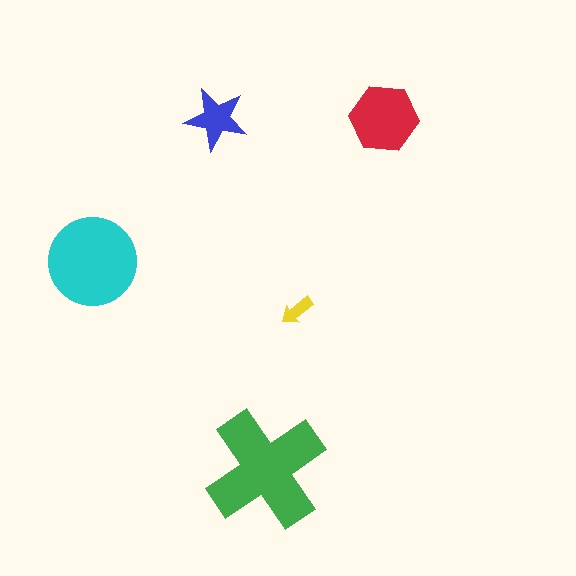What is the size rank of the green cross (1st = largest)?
1st.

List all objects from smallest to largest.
The yellow arrow, the blue star, the red hexagon, the cyan circle, the green cross.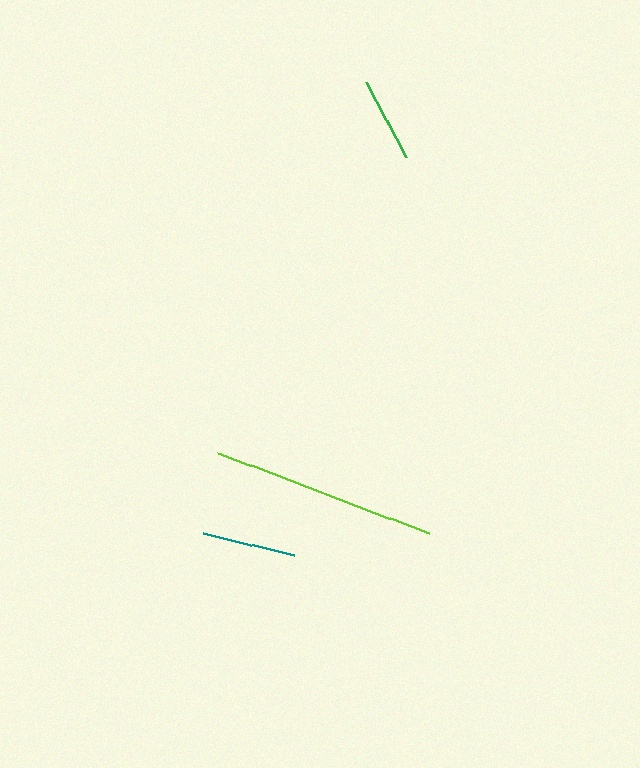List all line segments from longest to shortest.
From longest to shortest: lime, teal, green.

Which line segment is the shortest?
The green line is the shortest at approximately 85 pixels.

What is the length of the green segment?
The green segment is approximately 85 pixels long.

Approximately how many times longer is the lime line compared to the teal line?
The lime line is approximately 2.4 times the length of the teal line.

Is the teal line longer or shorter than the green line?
The teal line is longer than the green line.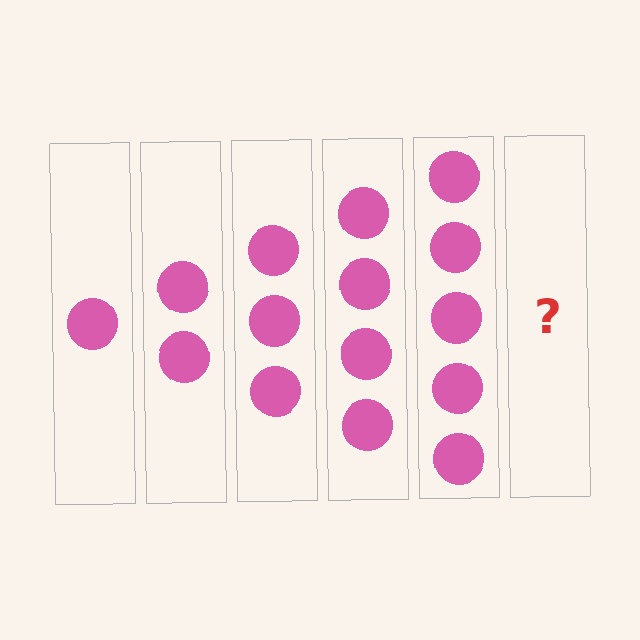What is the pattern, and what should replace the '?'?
The pattern is that each step adds one more circle. The '?' should be 6 circles.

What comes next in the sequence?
The next element should be 6 circles.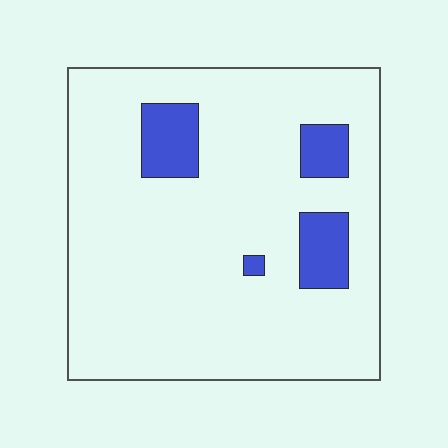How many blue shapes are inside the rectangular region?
4.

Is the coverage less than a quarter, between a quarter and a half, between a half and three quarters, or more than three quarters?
Less than a quarter.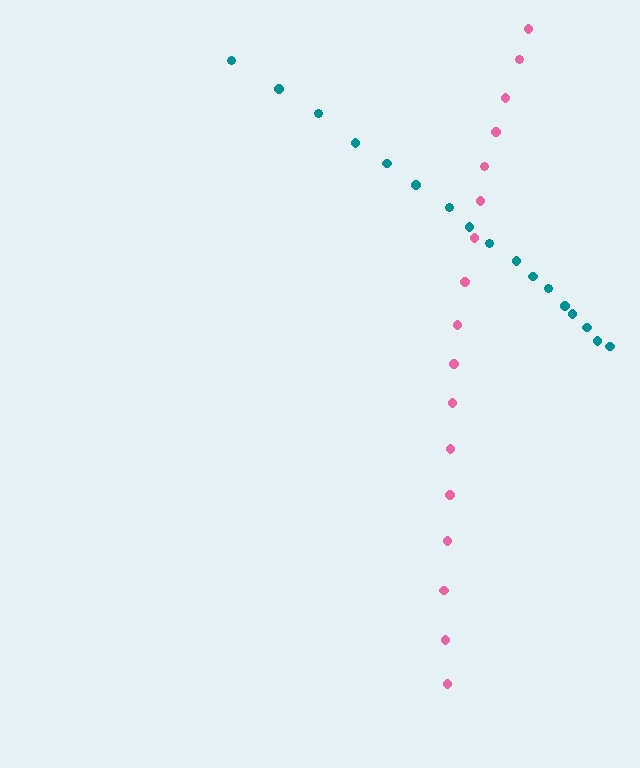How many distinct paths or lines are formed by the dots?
There are 2 distinct paths.